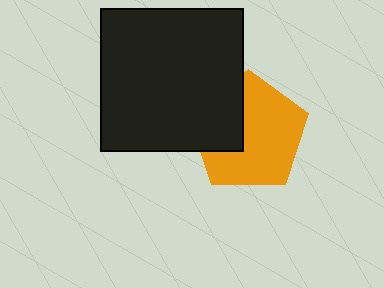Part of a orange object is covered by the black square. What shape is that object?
It is a pentagon.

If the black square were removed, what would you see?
You would see the complete orange pentagon.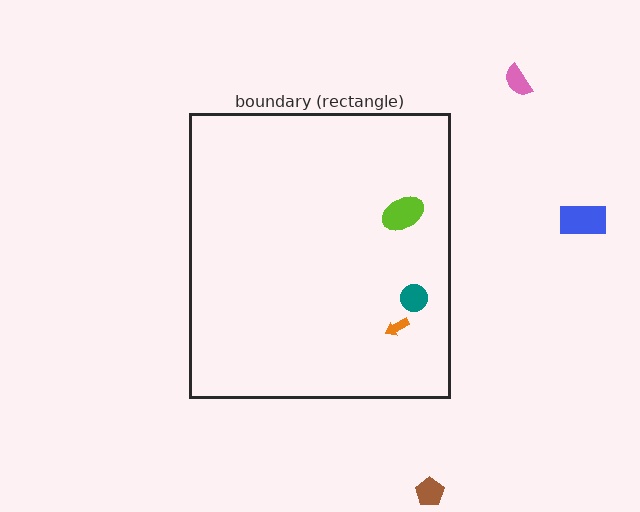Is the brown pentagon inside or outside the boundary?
Outside.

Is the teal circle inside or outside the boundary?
Inside.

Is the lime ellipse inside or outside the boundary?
Inside.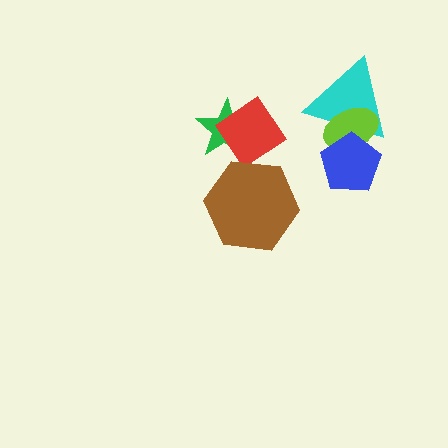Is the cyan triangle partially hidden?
Yes, it is partially covered by another shape.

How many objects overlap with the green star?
1 object overlaps with the green star.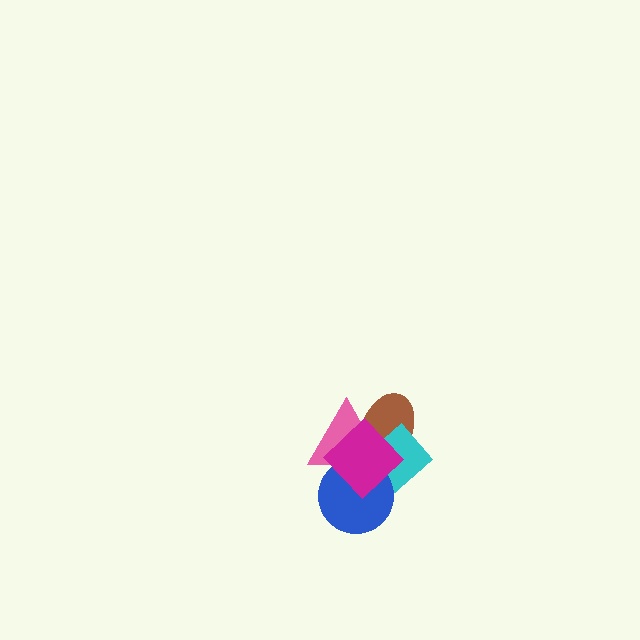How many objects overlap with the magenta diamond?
4 objects overlap with the magenta diamond.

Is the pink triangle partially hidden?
Yes, it is partially covered by another shape.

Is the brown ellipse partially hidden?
Yes, it is partially covered by another shape.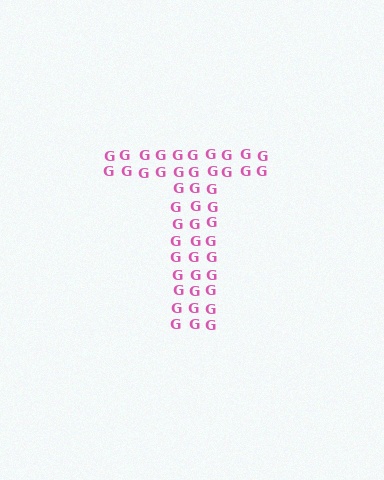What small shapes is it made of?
It is made of small letter G's.